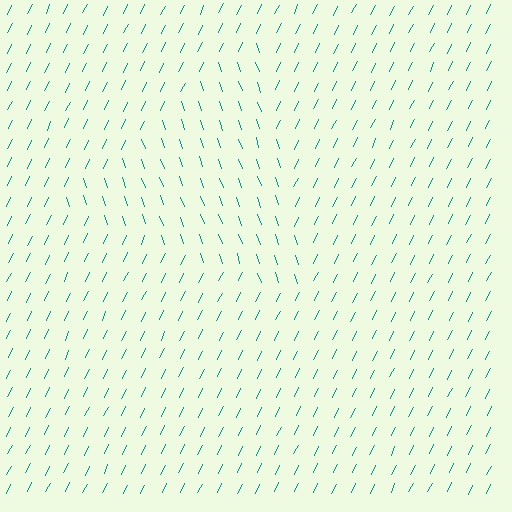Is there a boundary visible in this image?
Yes, there is a texture boundary formed by a change in line orientation.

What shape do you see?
I see a triangle.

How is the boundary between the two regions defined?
The boundary is defined purely by a change in line orientation (approximately 45 degrees difference). All lines are the same color and thickness.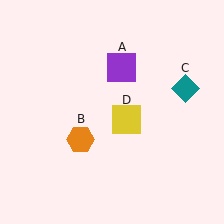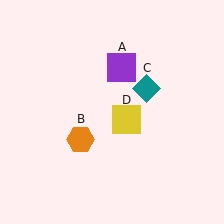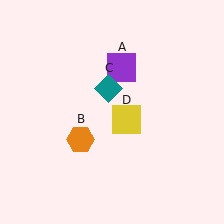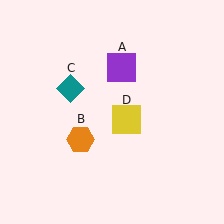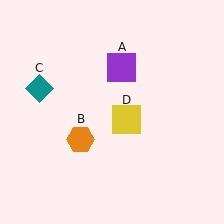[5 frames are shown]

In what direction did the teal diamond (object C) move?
The teal diamond (object C) moved left.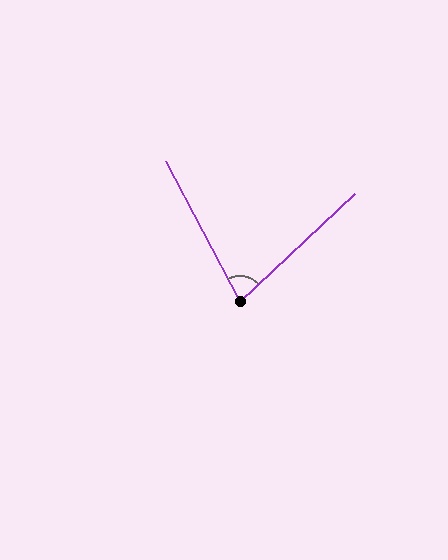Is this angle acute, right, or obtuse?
It is acute.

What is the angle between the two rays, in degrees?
Approximately 75 degrees.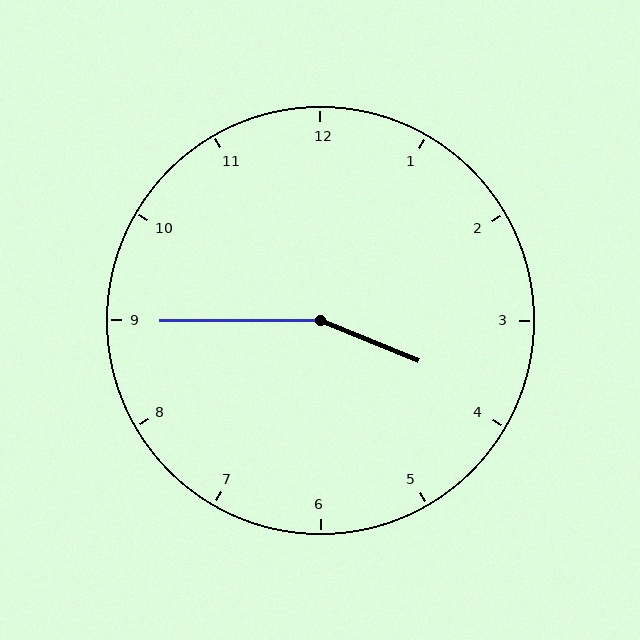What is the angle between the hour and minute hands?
Approximately 158 degrees.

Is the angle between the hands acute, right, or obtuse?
It is obtuse.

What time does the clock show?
3:45.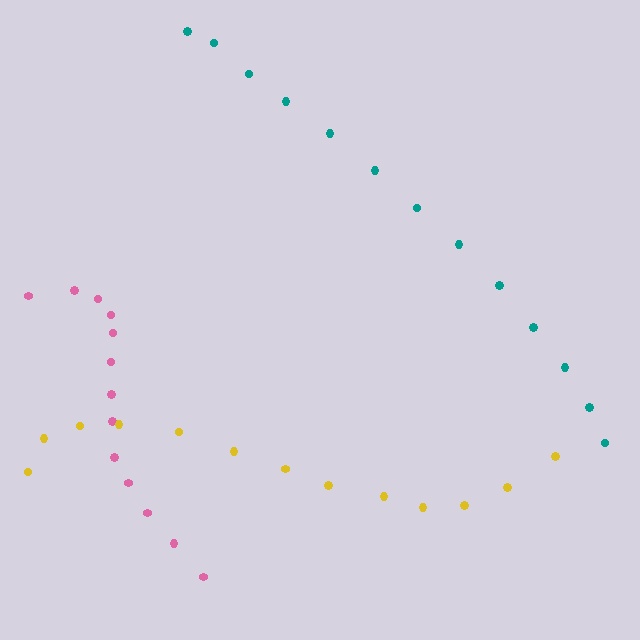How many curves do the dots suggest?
There are 3 distinct paths.